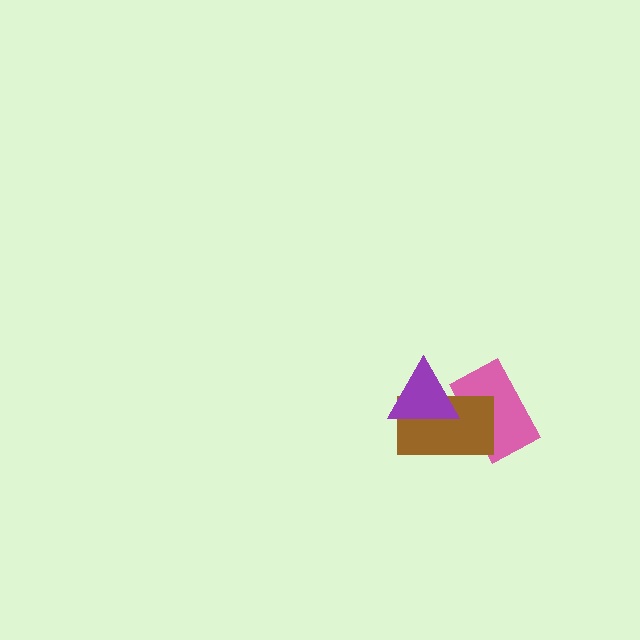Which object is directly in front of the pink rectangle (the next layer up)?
The brown rectangle is directly in front of the pink rectangle.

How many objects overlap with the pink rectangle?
2 objects overlap with the pink rectangle.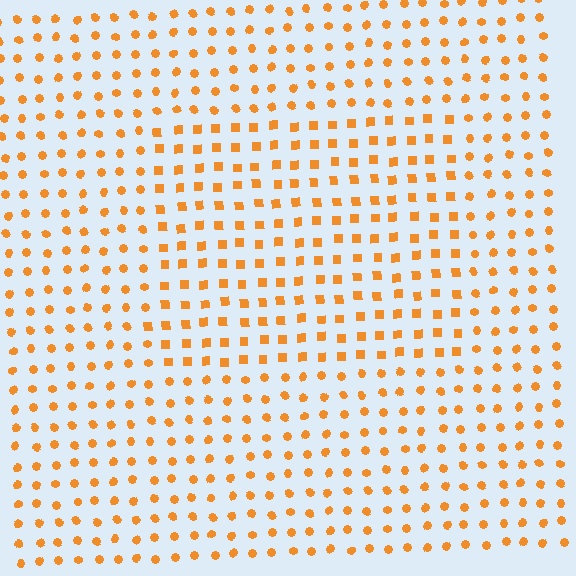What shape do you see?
I see a rectangle.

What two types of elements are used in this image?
The image uses squares inside the rectangle region and circles outside it.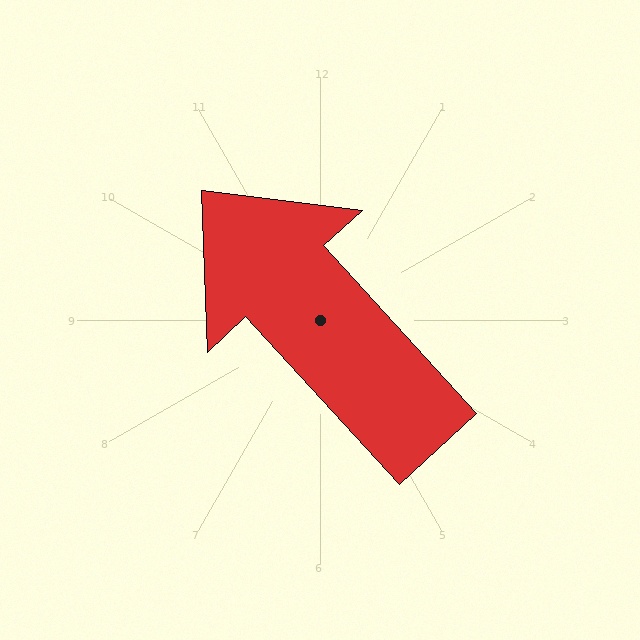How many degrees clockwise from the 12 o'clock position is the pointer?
Approximately 318 degrees.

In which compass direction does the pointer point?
Northwest.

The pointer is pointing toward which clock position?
Roughly 11 o'clock.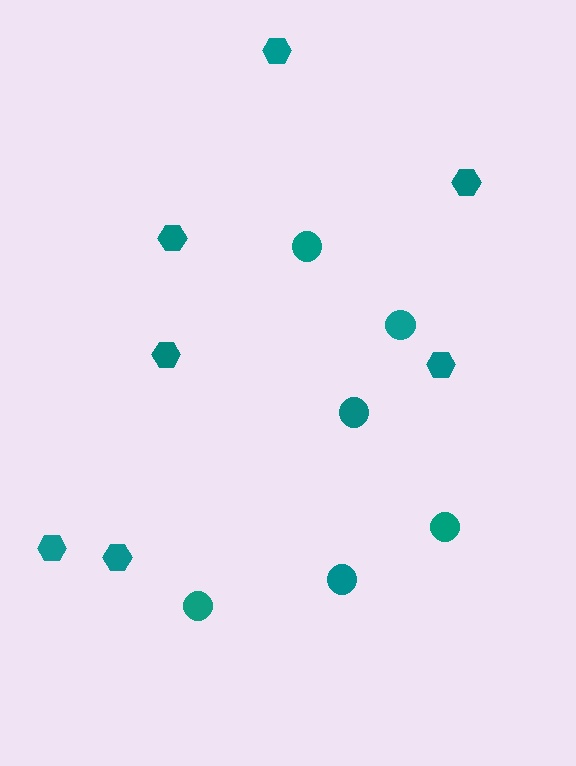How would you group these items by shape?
There are 2 groups: one group of hexagons (7) and one group of circles (6).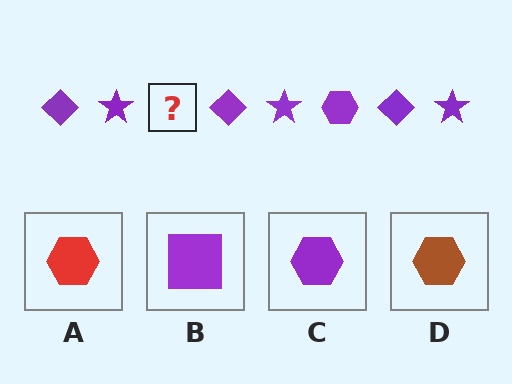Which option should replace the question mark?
Option C.